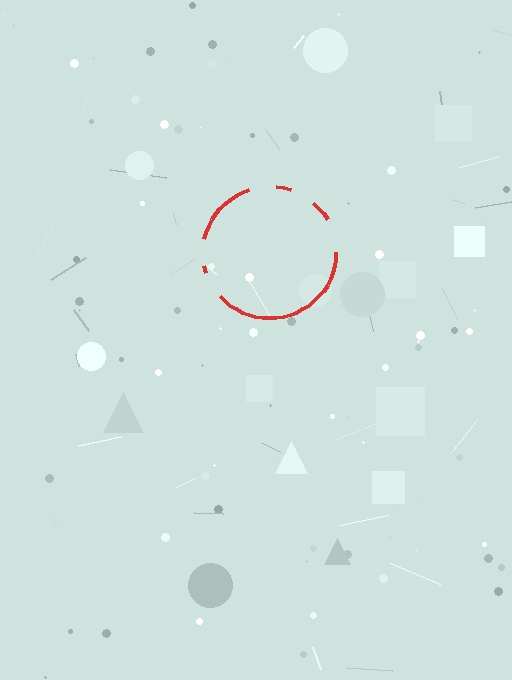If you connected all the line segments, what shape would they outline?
They would outline a circle.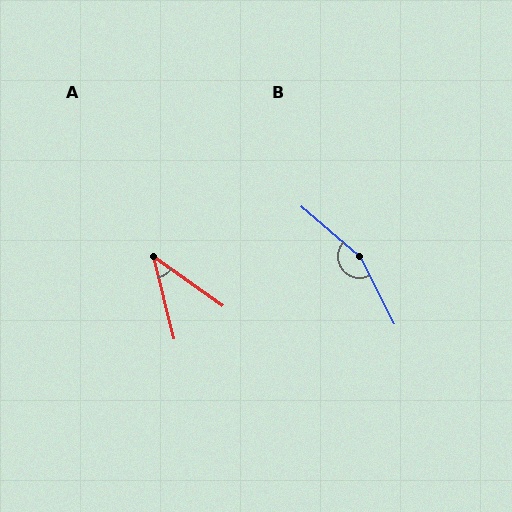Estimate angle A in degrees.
Approximately 40 degrees.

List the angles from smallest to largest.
A (40°), B (158°).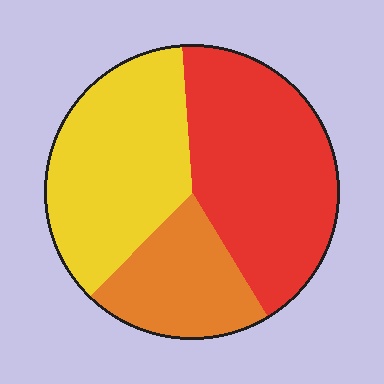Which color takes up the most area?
Red, at roughly 40%.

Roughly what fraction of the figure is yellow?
Yellow covers roughly 35% of the figure.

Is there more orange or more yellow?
Yellow.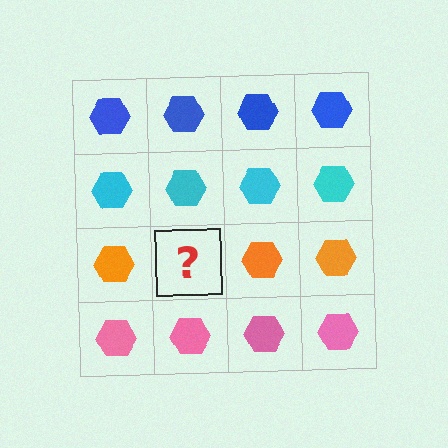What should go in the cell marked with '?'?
The missing cell should contain an orange hexagon.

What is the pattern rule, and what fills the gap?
The rule is that each row has a consistent color. The gap should be filled with an orange hexagon.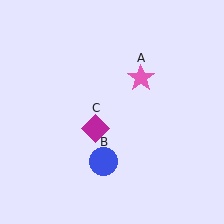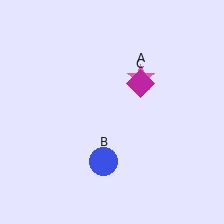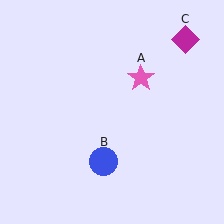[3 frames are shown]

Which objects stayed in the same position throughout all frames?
Pink star (object A) and blue circle (object B) remained stationary.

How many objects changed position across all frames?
1 object changed position: magenta diamond (object C).